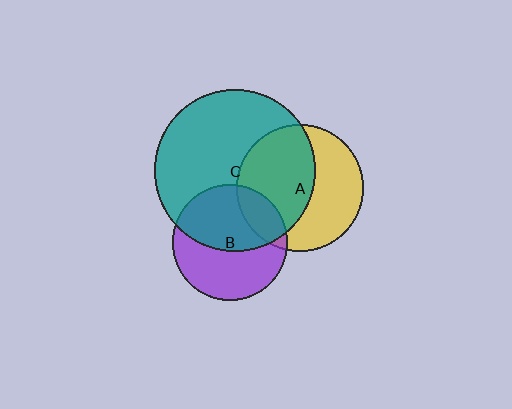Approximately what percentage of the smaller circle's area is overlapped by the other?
Approximately 20%.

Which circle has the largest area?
Circle C (teal).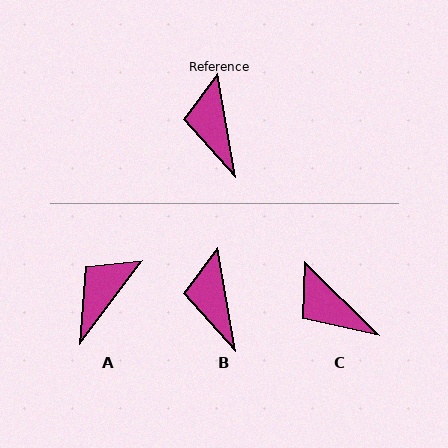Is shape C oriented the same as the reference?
No, it is off by about 36 degrees.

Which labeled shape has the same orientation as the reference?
B.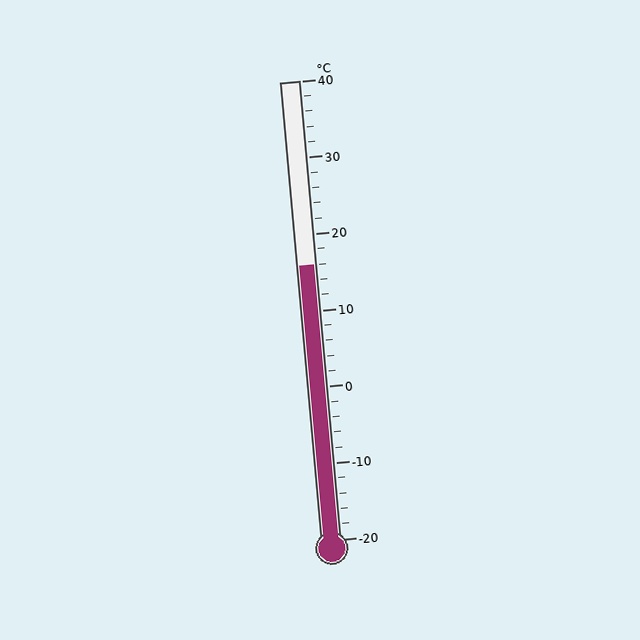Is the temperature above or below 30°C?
The temperature is below 30°C.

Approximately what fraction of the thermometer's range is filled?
The thermometer is filled to approximately 60% of its range.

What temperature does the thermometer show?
The thermometer shows approximately 16°C.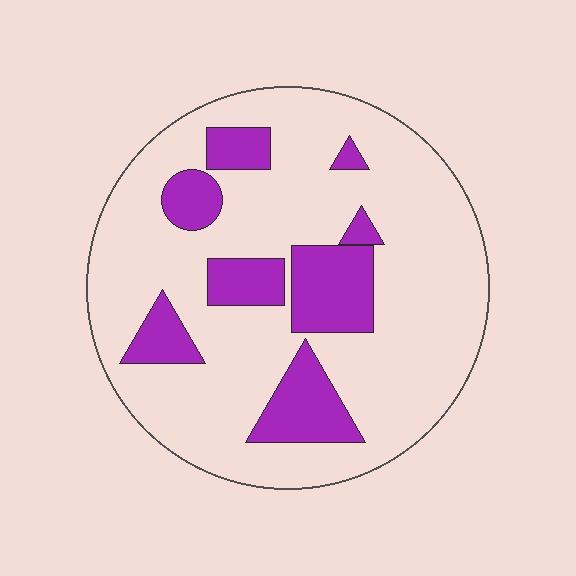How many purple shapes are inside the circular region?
8.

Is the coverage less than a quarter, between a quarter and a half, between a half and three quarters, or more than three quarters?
Less than a quarter.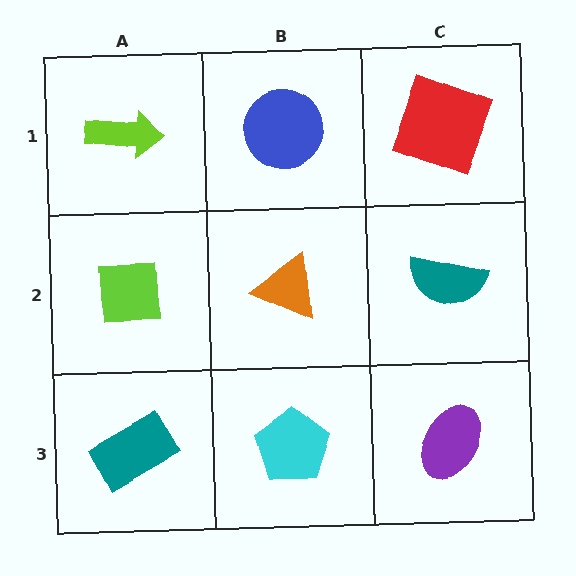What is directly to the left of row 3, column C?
A cyan pentagon.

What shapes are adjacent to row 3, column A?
A lime square (row 2, column A), a cyan pentagon (row 3, column B).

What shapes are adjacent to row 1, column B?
An orange triangle (row 2, column B), a lime arrow (row 1, column A), a red square (row 1, column C).